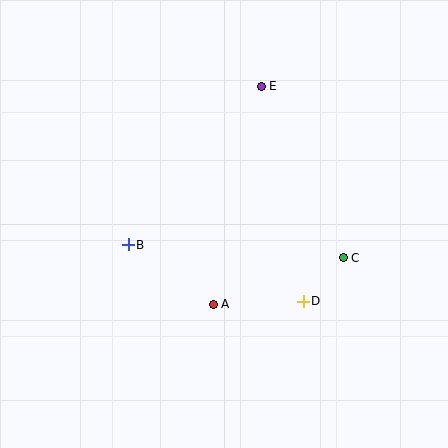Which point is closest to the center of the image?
Point A at (213, 304) is closest to the center.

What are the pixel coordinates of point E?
Point E is at (261, 86).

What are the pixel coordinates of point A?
Point A is at (213, 304).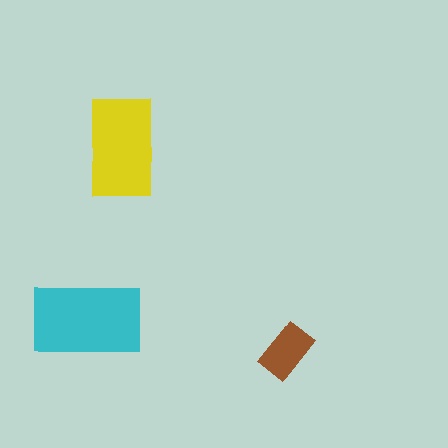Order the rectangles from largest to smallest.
the cyan one, the yellow one, the brown one.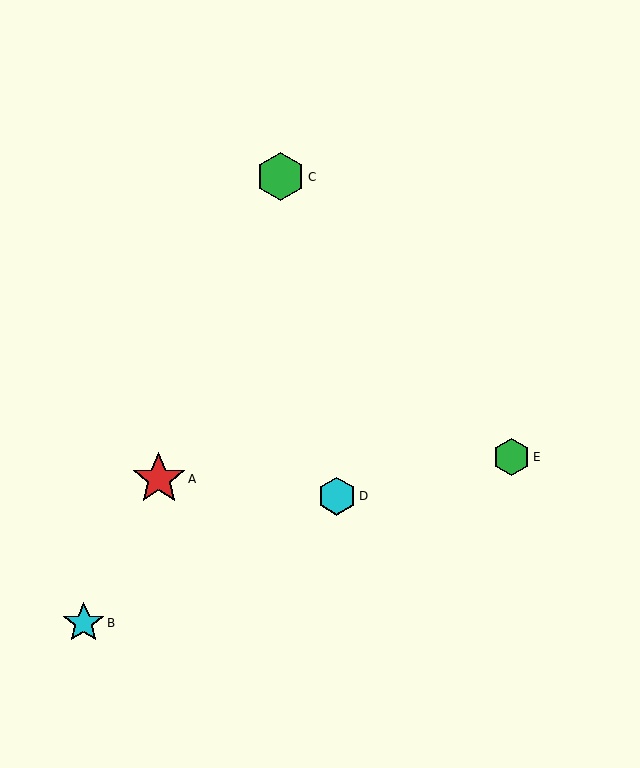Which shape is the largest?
The red star (labeled A) is the largest.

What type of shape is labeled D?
Shape D is a cyan hexagon.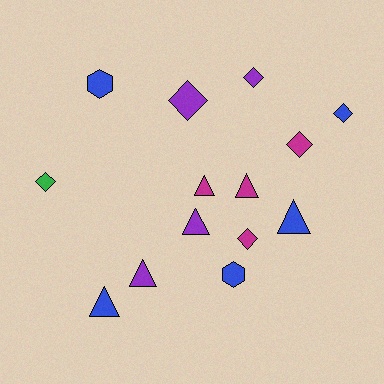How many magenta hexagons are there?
There are no magenta hexagons.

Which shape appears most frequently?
Diamond, with 6 objects.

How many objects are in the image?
There are 14 objects.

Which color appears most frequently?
Blue, with 5 objects.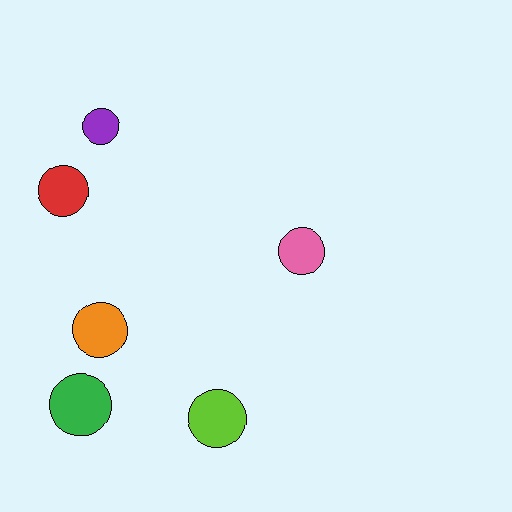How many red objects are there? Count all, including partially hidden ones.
There is 1 red object.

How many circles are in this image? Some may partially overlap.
There are 6 circles.